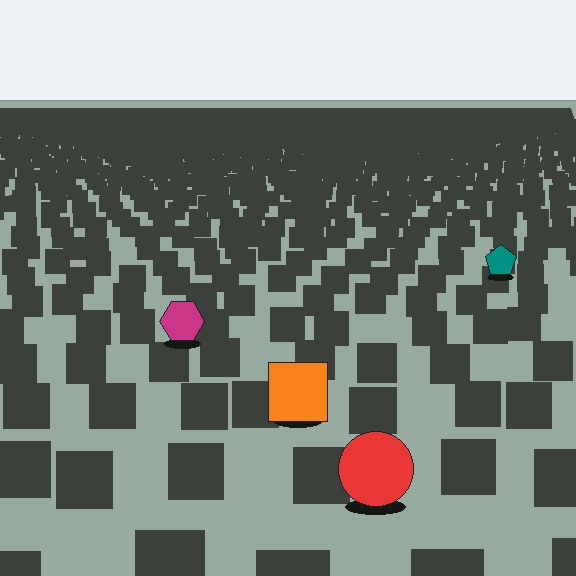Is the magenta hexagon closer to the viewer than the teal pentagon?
Yes. The magenta hexagon is closer — you can tell from the texture gradient: the ground texture is coarser near it.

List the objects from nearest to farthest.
From nearest to farthest: the red circle, the orange square, the magenta hexagon, the teal pentagon.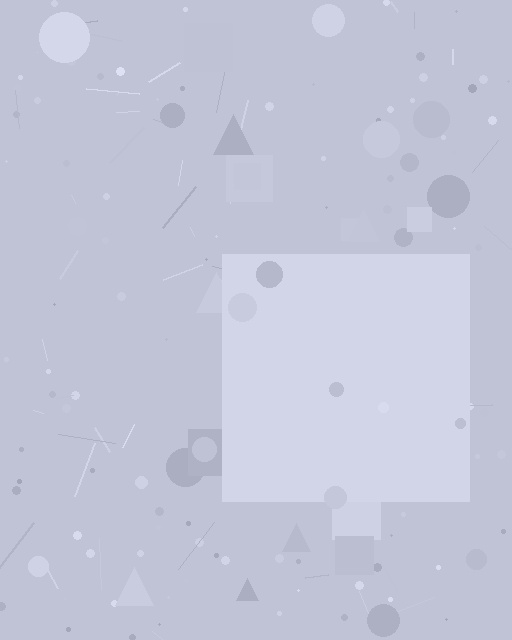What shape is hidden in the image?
A square is hidden in the image.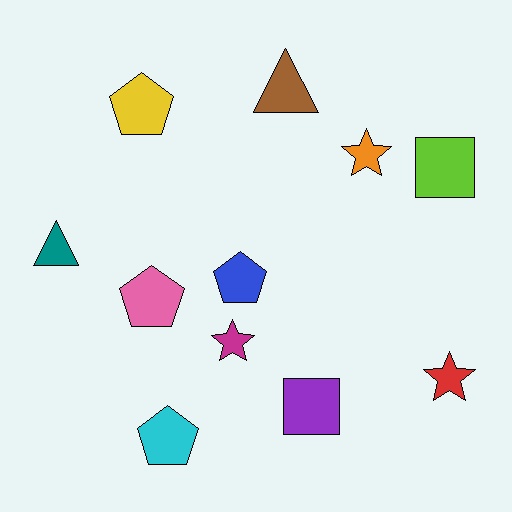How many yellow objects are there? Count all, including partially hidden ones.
There is 1 yellow object.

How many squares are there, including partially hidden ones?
There are 2 squares.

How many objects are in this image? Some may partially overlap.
There are 11 objects.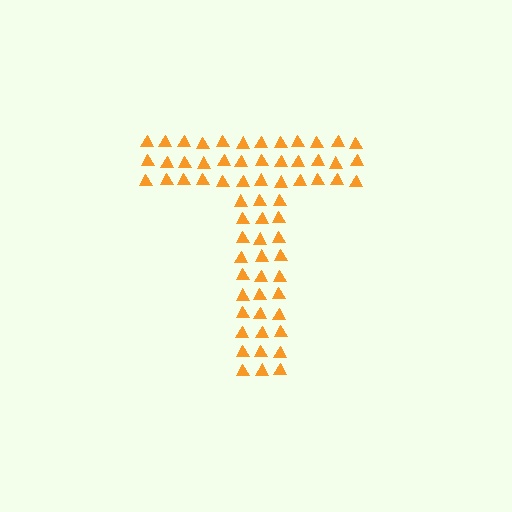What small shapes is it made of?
It is made of small triangles.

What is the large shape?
The large shape is the letter T.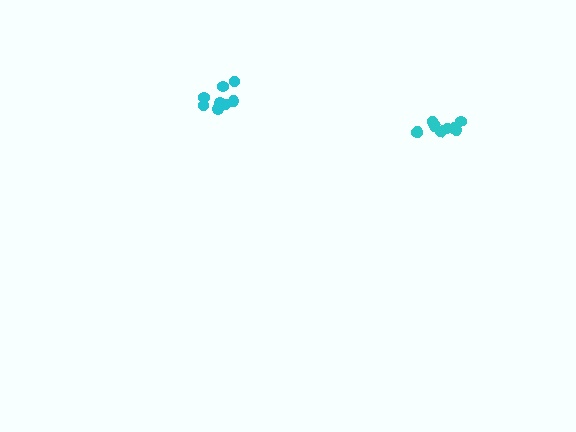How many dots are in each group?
Group 1: 9 dots, Group 2: 8 dots (17 total).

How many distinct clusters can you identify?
There are 2 distinct clusters.